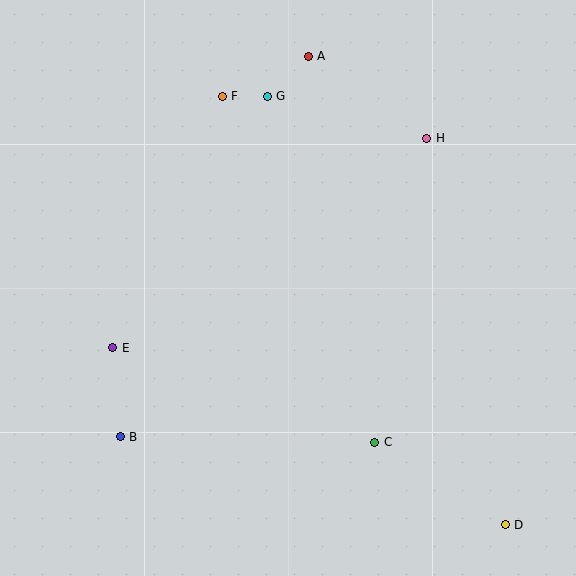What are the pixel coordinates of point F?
Point F is at (222, 96).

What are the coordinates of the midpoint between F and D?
The midpoint between F and D is at (364, 311).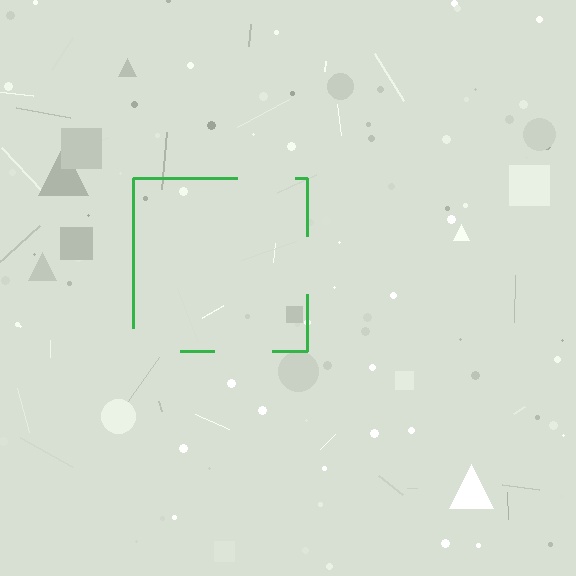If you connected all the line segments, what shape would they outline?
They would outline a square.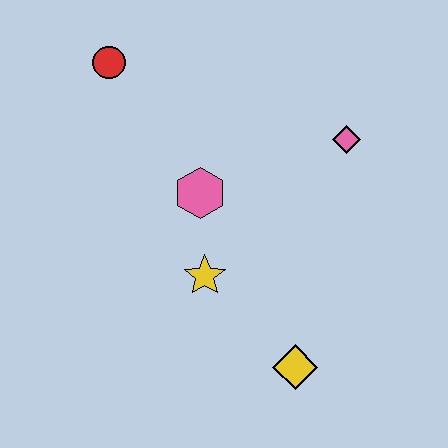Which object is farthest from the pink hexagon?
The yellow diamond is farthest from the pink hexagon.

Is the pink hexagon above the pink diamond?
No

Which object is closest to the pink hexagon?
The yellow star is closest to the pink hexagon.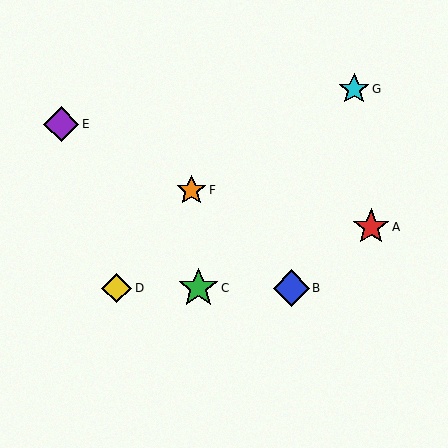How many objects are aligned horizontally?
3 objects (B, C, D) are aligned horizontally.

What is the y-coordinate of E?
Object E is at y≈124.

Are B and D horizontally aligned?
Yes, both are at y≈288.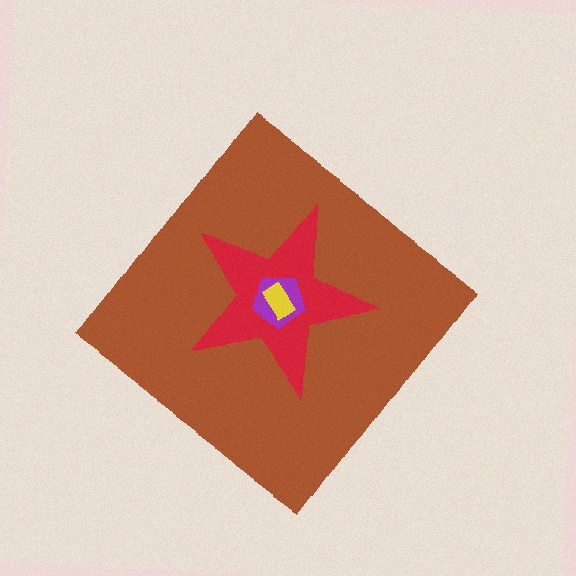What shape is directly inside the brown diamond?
The red star.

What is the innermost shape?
The yellow rectangle.